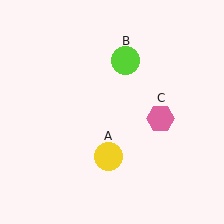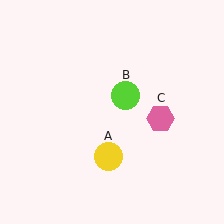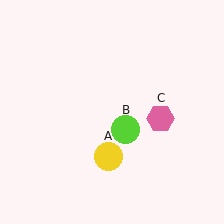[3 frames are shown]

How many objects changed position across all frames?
1 object changed position: lime circle (object B).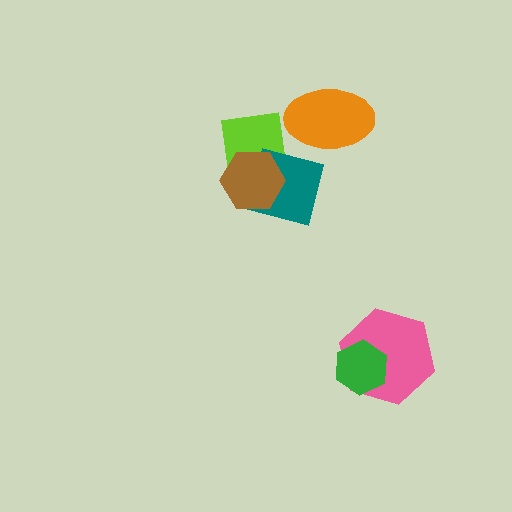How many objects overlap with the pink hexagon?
1 object overlaps with the pink hexagon.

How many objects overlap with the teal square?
3 objects overlap with the teal square.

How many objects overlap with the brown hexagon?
2 objects overlap with the brown hexagon.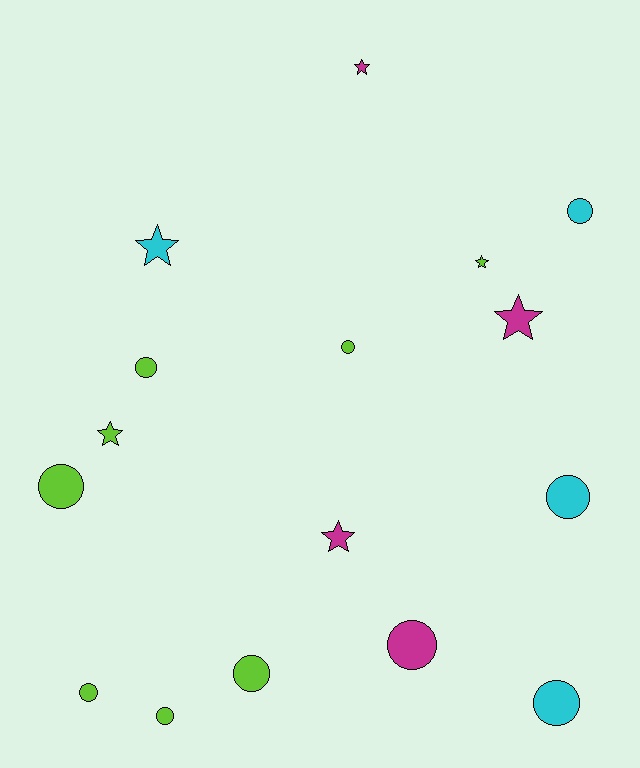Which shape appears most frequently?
Circle, with 10 objects.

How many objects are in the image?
There are 16 objects.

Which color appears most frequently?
Lime, with 8 objects.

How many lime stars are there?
There are 2 lime stars.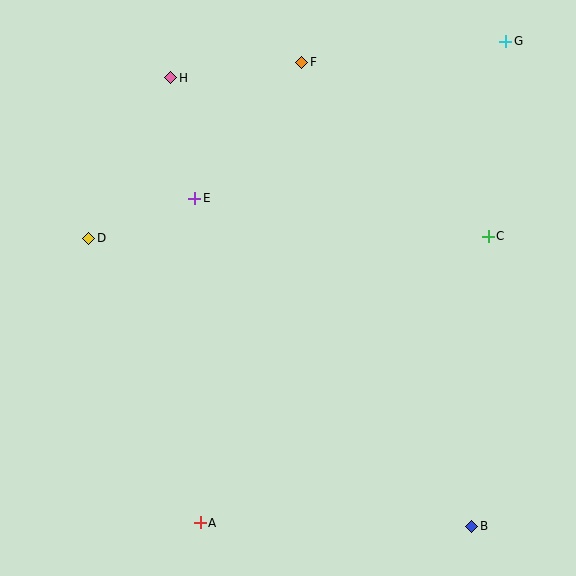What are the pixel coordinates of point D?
Point D is at (89, 238).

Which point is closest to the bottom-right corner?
Point B is closest to the bottom-right corner.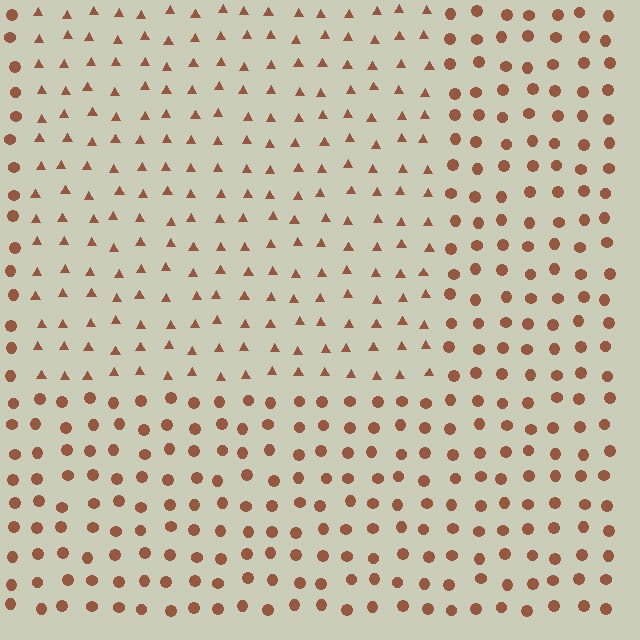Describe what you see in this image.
The image is filled with small brown elements arranged in a uniform grid. A rectangle-shaped region contains triangles, while the surrounding area contains circles. The boundary is defined purely by the change in element shape.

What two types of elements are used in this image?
The image uses triangles inside the rectangle region and circles outside it.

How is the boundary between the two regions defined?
The boundary is defined by a change in element shape: triangles inside vs. circles outside. All elements share the same color and spacing.